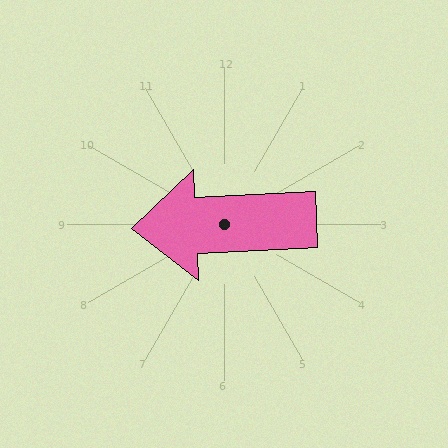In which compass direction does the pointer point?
West.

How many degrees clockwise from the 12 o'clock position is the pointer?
Approximately 267 degrees.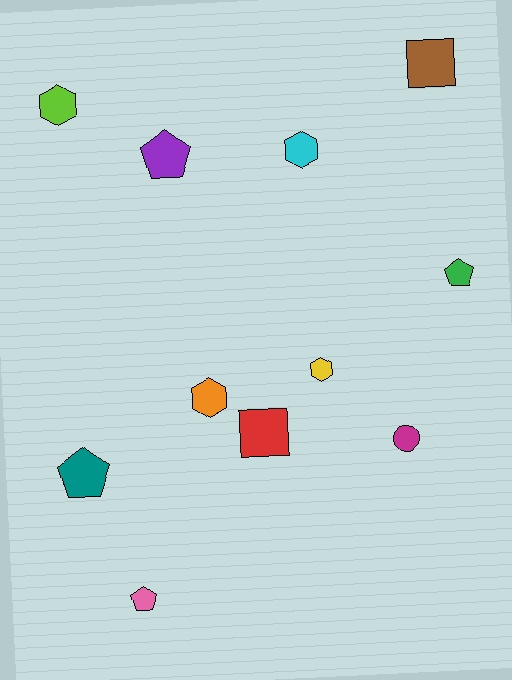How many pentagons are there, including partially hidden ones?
There are 4 pentagons.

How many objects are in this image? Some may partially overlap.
There are 11 objects.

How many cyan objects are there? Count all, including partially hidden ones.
There is 1 cyan object.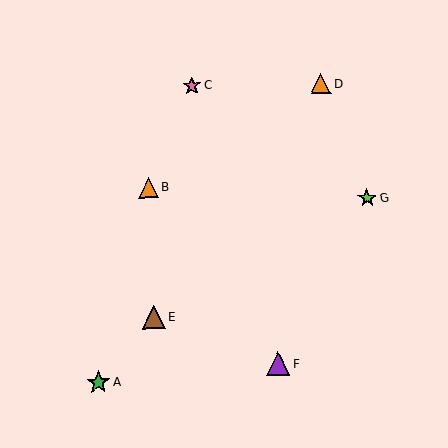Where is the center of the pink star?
The center of the pink star is at (192, 86).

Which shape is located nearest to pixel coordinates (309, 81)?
The orange triangle (labeled D) at (321, 84) is nearest to that location.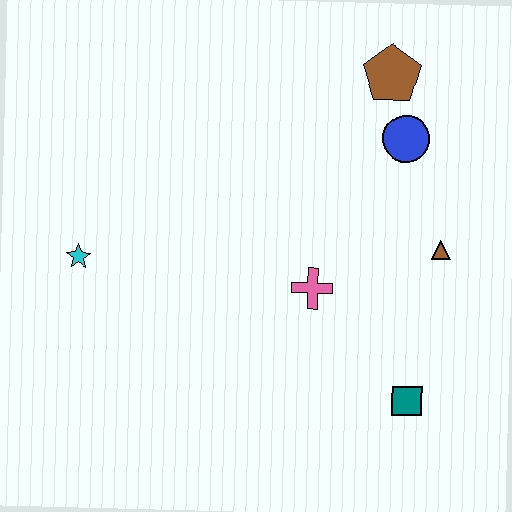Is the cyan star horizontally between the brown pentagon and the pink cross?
No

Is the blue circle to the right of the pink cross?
Yes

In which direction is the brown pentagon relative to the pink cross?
The brown pentagon is above the pink cross.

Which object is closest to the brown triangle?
The blue circle is closest to the brown triangle.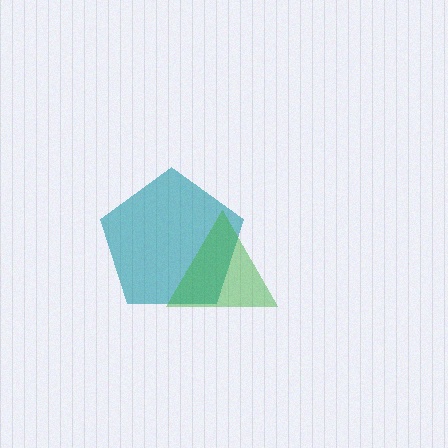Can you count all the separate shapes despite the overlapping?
Yes, there are 2 separate shapes.